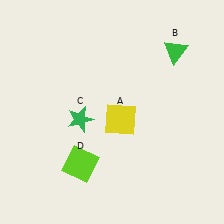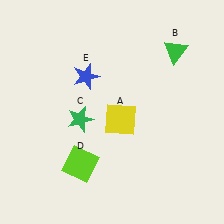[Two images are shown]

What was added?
A blue star (E) was added in Image 2.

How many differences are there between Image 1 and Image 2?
There is 1 difference between the two images.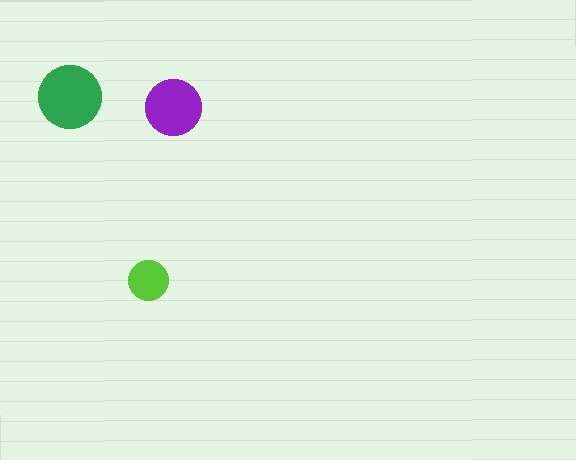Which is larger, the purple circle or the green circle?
The green one.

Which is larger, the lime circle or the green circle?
The green one.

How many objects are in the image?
There are 3 objects in the image.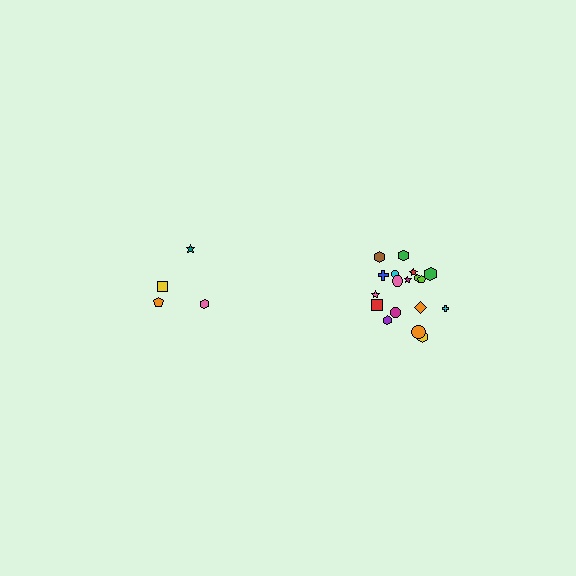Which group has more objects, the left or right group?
The right group.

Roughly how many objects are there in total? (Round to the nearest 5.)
Roughly 20 objects in total.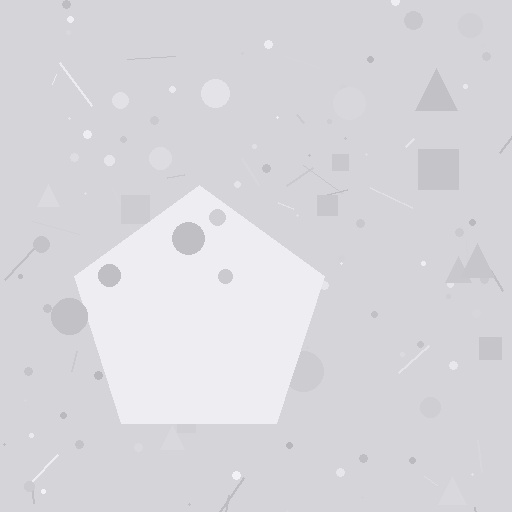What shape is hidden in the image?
A pentagon is hidden in the image.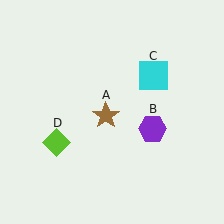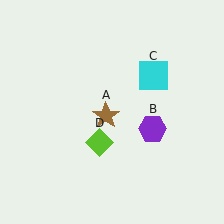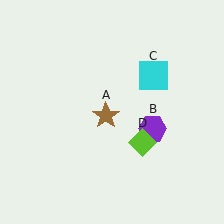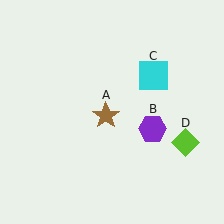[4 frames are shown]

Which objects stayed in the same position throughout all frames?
Brown star (object A) and purple hexagon (object B) and cyan square (object C) remained stationary.